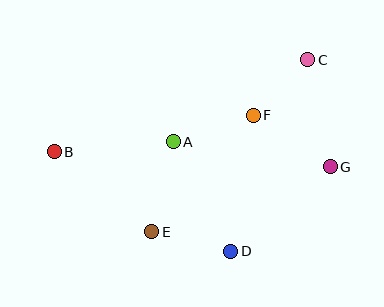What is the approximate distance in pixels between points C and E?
The distance between C and E is approximately 232 pixels.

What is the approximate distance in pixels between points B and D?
The distance between B and D is approximately 203 pixels.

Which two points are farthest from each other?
Points B and G are farthest from each other.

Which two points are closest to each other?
Points C and F are closest to each other.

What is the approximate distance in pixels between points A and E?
The distance between A and E is approximately 93 pixels.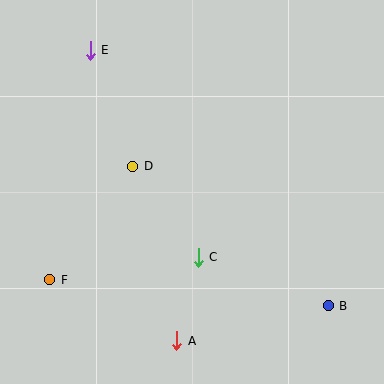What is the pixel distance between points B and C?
The distance between B and C is 138 pixels.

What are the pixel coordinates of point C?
Point C is at (198, 257).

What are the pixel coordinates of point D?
Point D is at (133, 166).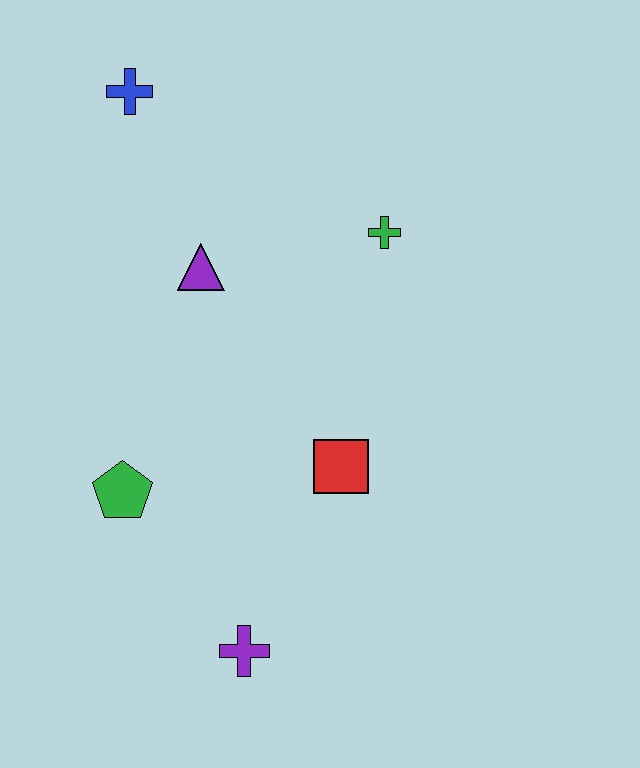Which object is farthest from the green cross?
The purple cross is farthest from the green cross.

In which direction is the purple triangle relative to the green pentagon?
The purple triangle is above the green pentagon.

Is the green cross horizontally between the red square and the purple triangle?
No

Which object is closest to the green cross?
The purple triangle is closest to the green cross.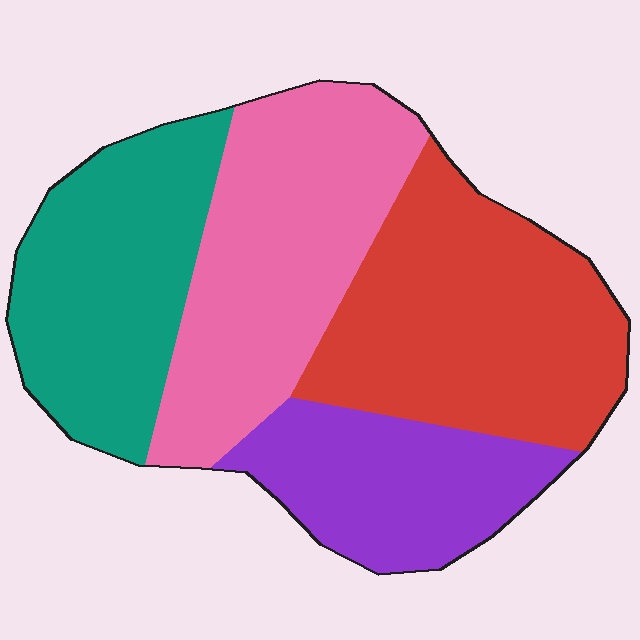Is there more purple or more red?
Red.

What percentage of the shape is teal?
Teal covers roughly 25% of the shape.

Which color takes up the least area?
Purple, at roughly 20%.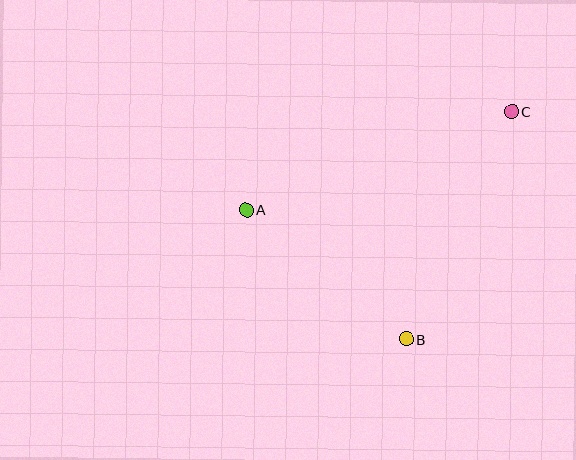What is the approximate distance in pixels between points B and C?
The distance between B and C is approximately 251 pixels.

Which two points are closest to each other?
Points A and B are closest to each other.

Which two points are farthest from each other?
Points A and C are farthest from each other.